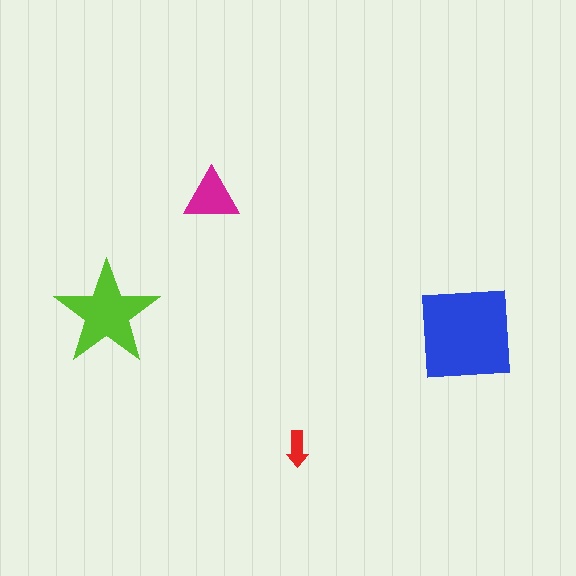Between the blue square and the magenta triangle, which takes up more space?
The blue square.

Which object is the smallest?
The red arrow.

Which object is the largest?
The blue square.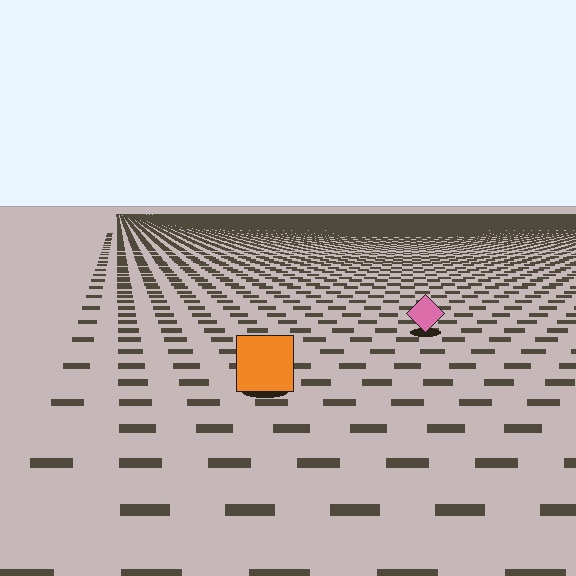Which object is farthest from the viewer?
The pink diamond is farthest from the viewer. It appears smaller and the ground texture around it is denser.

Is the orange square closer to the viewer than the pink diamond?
Yes. The orange square is closer — you can tell from the texture gradient: the ground texture is coarser near it.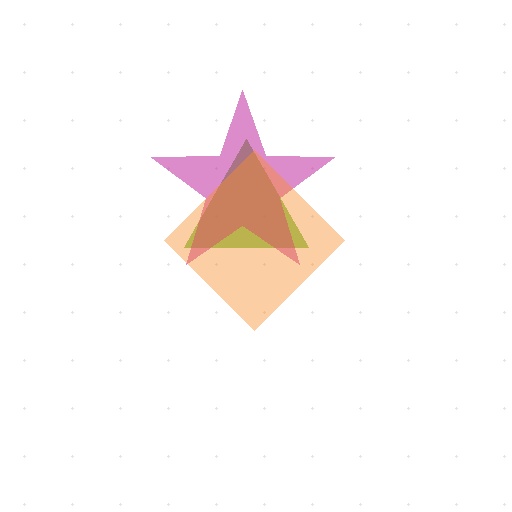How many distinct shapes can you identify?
There are 3 distinct shapes: a lime triangle, a magenta star, an orange diamond.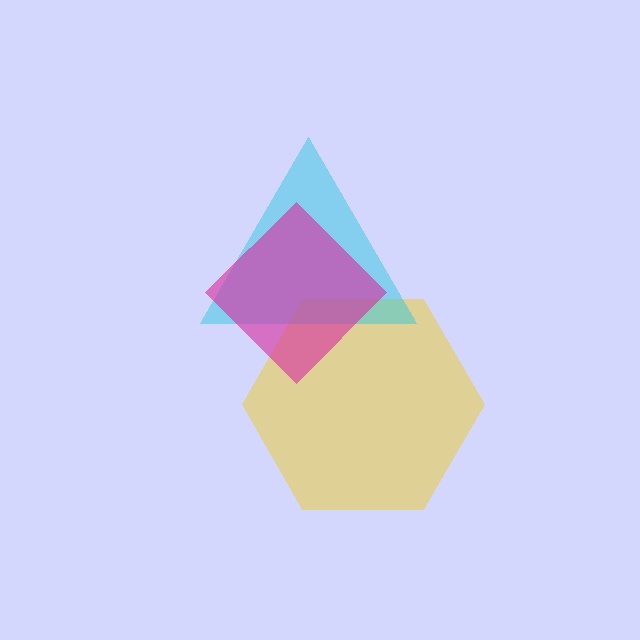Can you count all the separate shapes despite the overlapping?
Yes, there are 3 separate shapes.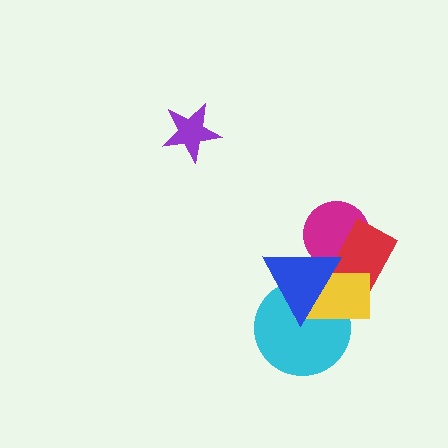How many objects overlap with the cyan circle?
2 objects overlap with the cyan circle.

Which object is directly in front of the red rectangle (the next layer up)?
The yellow rectangle is directly in front of the red rectangle.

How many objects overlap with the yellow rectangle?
4 objects overlap with the yellow rectangle.